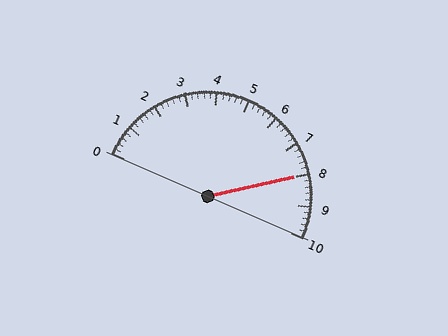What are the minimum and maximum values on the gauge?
The gauge ranges from 0 to 10.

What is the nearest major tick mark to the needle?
The nearest major tick mark is 8.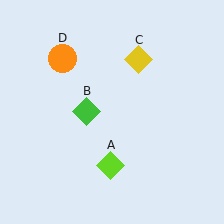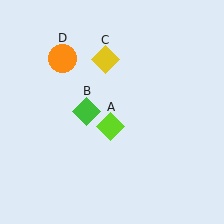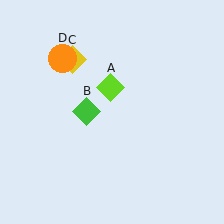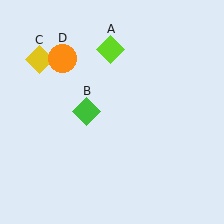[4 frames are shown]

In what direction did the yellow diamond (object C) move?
The yellow diamond (object C) moved left.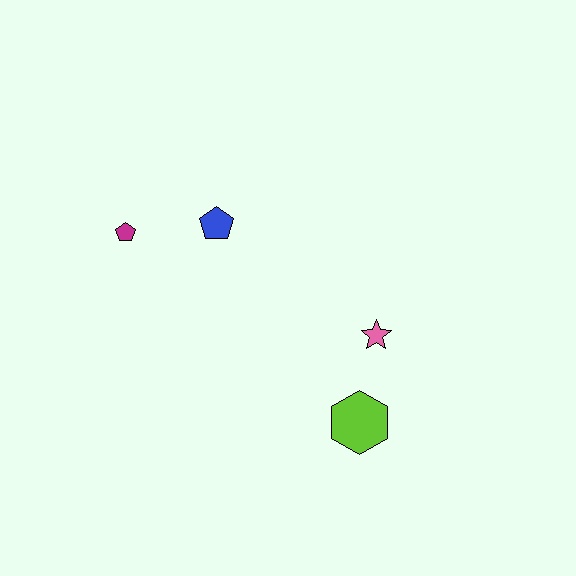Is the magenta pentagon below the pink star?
No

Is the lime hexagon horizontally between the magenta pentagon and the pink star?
Yes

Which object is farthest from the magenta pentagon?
The lime hexagon is farthest from the magenta pentagon.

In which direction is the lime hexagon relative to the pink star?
The lime hexagon is below the pink star.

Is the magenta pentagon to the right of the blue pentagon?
No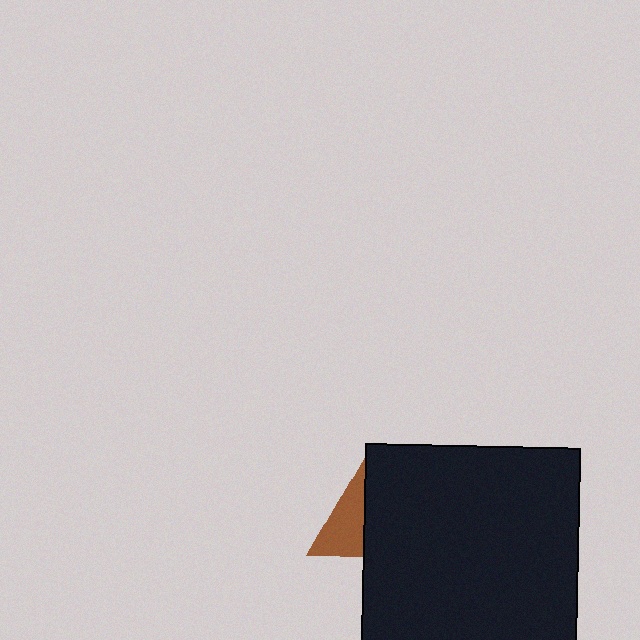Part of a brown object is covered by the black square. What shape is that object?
It is a triangle.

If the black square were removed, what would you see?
You would see the complete brown triangle.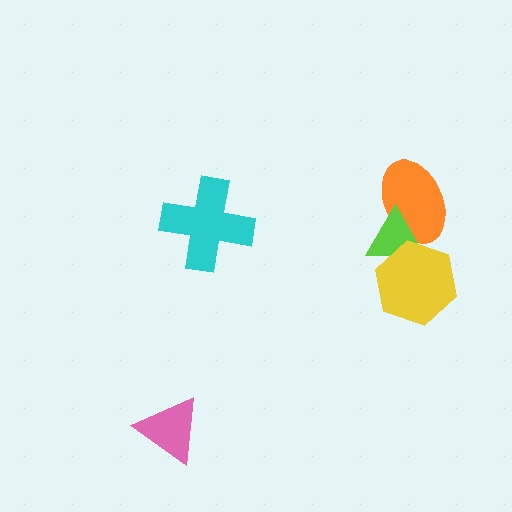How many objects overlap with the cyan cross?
0 objects overlap with the cyan cross.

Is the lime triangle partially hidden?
Yes, it is partially covered by another shape.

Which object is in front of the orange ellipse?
The lime triangle is in front of the orange ellipse.